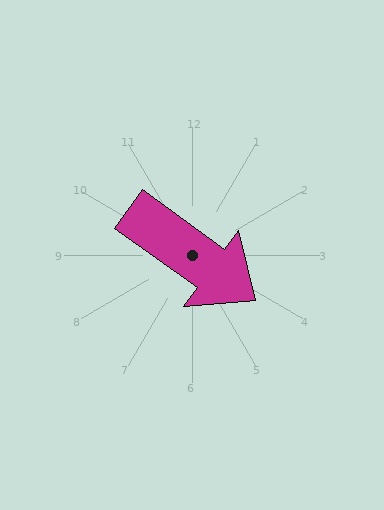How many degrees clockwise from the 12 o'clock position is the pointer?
Approximately 126 degrees.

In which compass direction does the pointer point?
Southeast.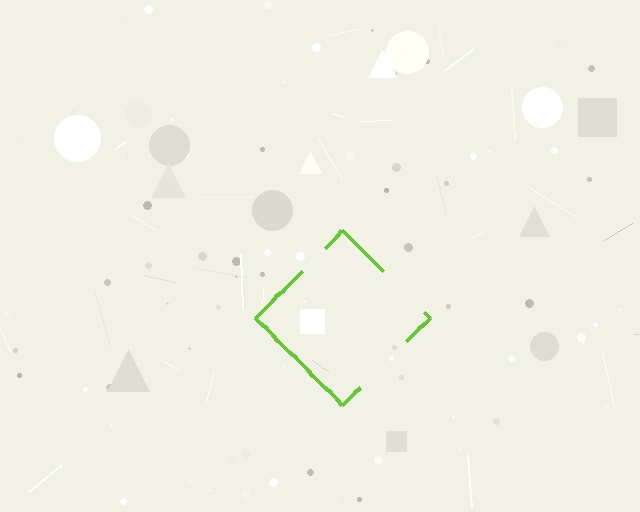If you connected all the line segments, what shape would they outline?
They would outline a diamond.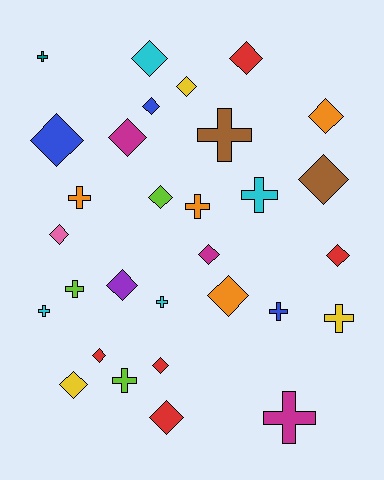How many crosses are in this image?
There are 12 crosses.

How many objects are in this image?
There are 30 objects.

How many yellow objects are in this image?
There are 3 yellow objects.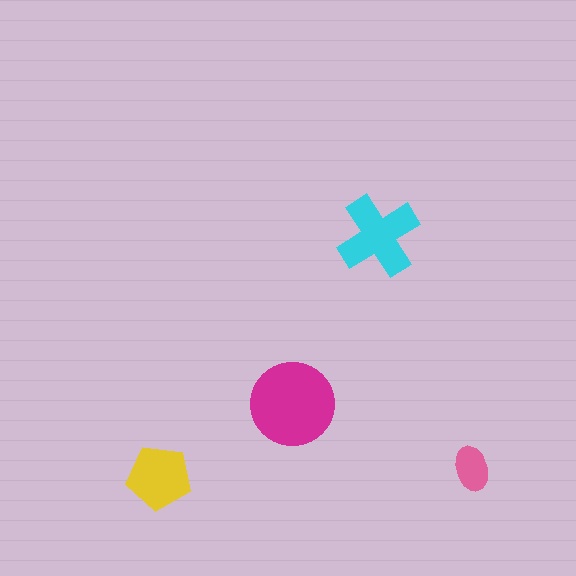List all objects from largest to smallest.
The magenta circle, the cyan cross, the yellow pentagon, the pink ellipse.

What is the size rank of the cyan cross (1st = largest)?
2nd.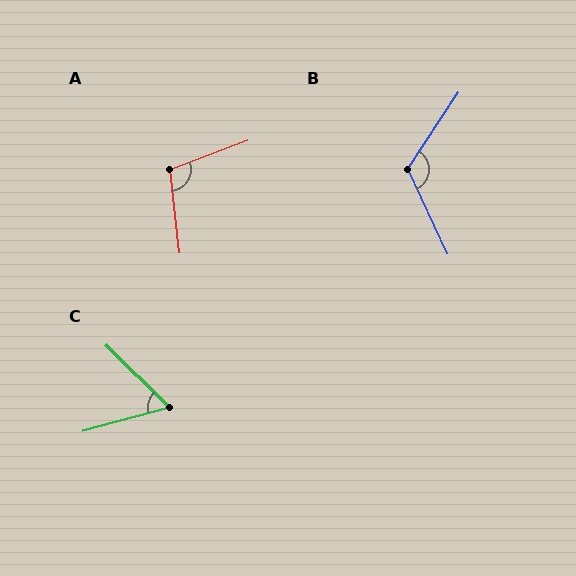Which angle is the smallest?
C, at approximately 60 degrees.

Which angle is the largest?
B, at approximately 121 degrees.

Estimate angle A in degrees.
Approximately 104 degrees.